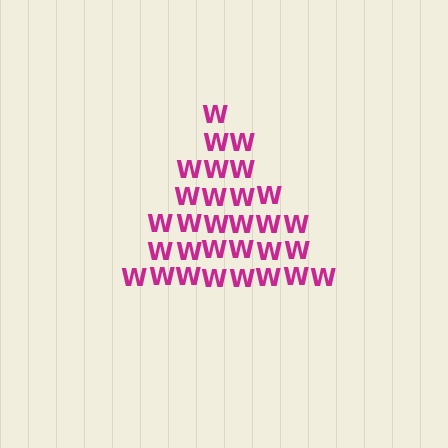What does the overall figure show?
The overall figure shows a triangle.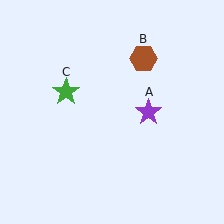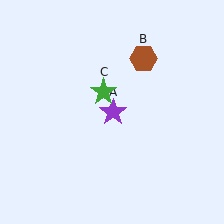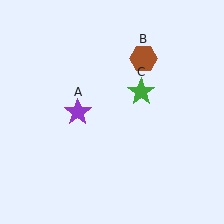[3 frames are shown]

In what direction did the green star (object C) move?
The green star (object C) moved right.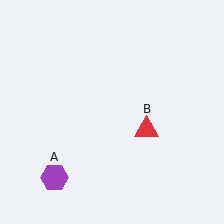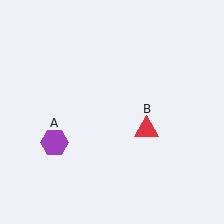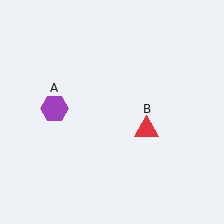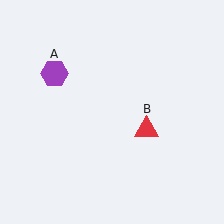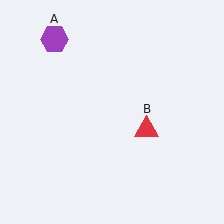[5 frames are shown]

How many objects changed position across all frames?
1 object changed position: purple hexagon (object A).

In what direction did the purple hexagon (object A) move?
The purple hexagon (object A) moved up.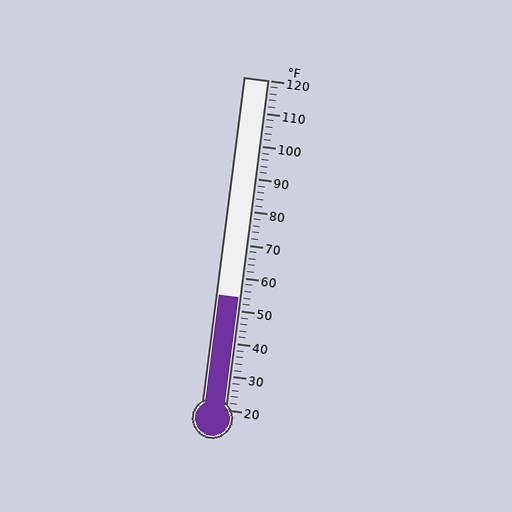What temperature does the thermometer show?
The thermometer shows approximately 54°F.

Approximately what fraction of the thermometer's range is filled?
The thermometer is filled to approximately 35% of its range.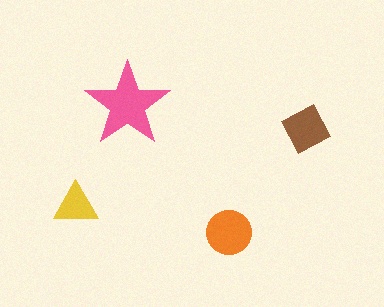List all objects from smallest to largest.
The yellow triangle, the brown square, the orange circle, the pink star.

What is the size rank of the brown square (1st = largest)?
3rd.